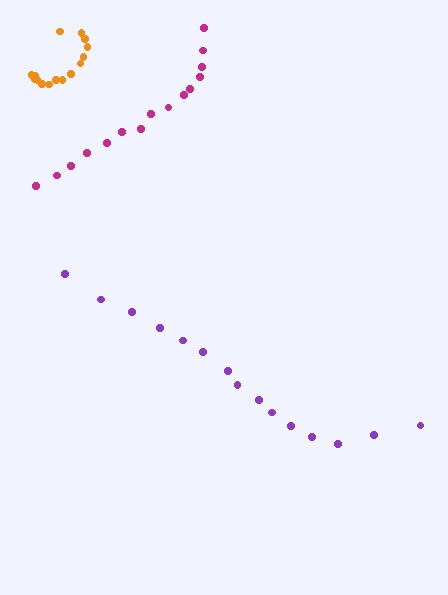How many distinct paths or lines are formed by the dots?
There are 3 distinct paths.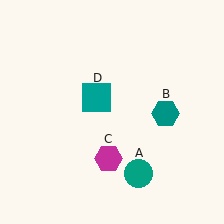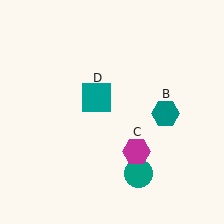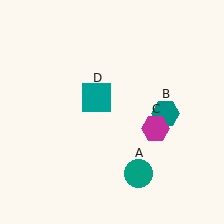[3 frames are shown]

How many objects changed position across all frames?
1 object changed position: magenta hexagon (object C).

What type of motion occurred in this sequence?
The magenta hexagon (object C) rotated counterclockwise around the center of the scene.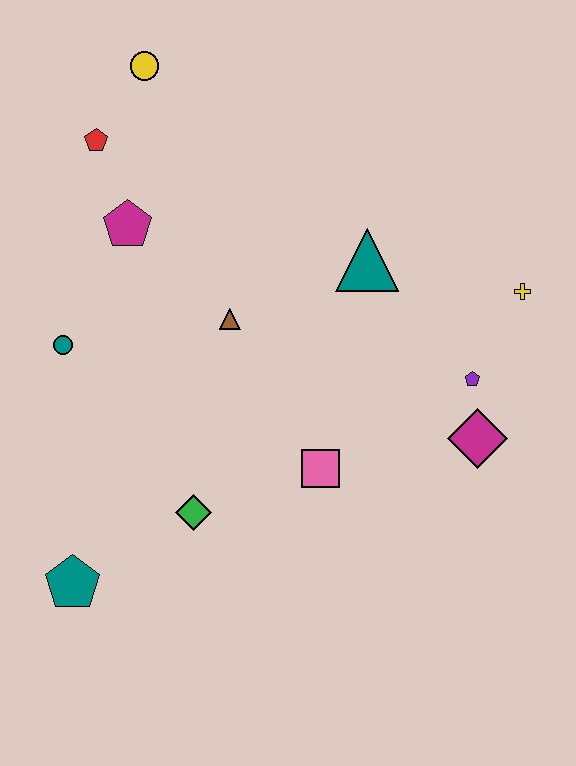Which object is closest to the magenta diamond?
The purple pentagon is closest to the magenta diamond.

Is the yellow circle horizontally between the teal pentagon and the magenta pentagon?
No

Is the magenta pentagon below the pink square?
No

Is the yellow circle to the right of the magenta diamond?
No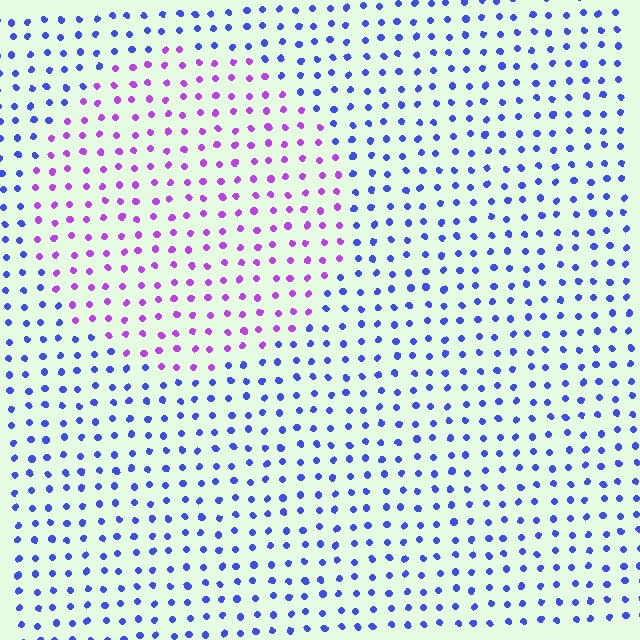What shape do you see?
I see a circle.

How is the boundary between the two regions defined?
The boundary is defined purely by a slight shift in hue (about 50 degrees). Spacing, size, and orientation are identical on both sides.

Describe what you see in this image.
The image is filled with small blue elements in a uniform arrangement. A circle-shaped region is visible where the elements are tinted to a slightly different hue, forming a subtle color boundary.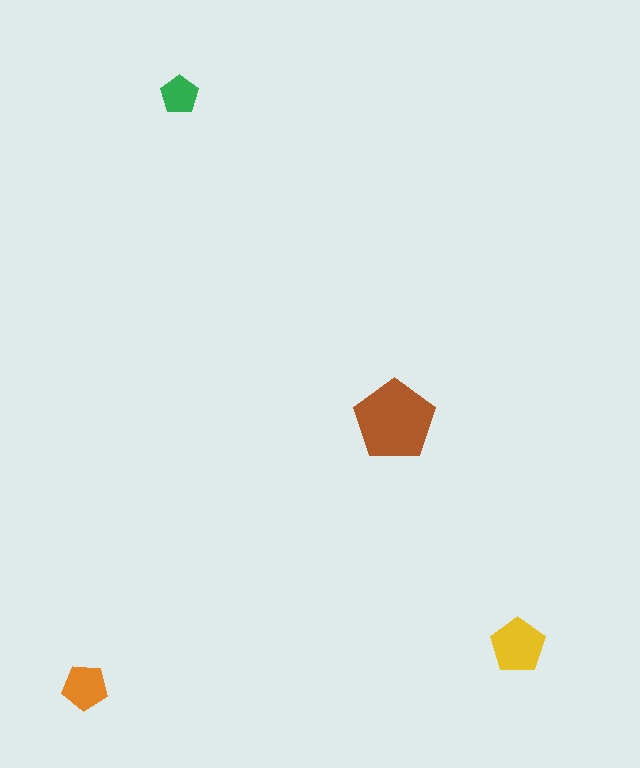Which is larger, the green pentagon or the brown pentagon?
The brown one.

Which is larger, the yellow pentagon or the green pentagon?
The yellow one.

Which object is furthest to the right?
The yellow pentagon is rightmost.